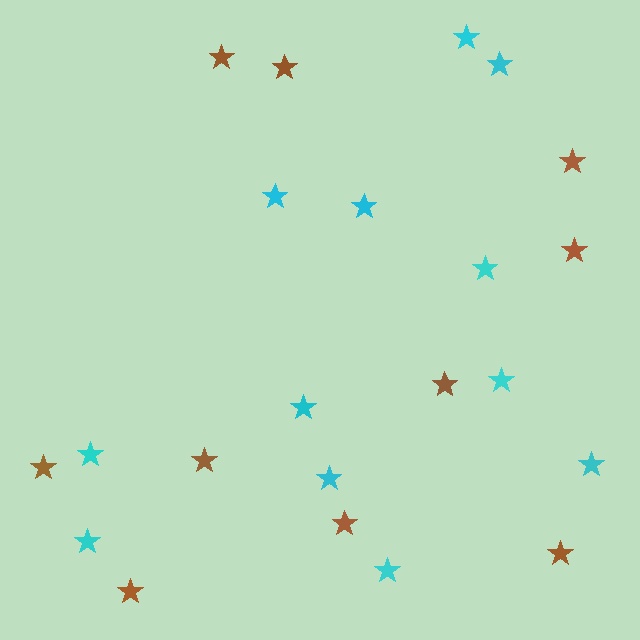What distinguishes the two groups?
There are 2 groups: one group of brown stars (10) and one group of cyan stars (12).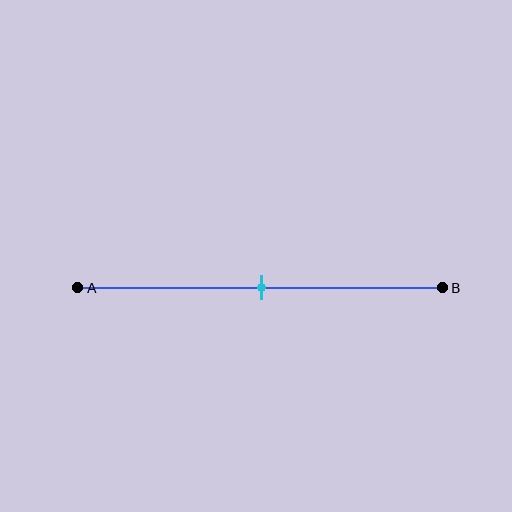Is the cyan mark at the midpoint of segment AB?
Yes, the mark is approximately at the midpoint.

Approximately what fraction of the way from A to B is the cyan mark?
The cyan mark is approximately 50% of the way from A to B.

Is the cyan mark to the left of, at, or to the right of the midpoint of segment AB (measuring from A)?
The cyan mark is approximately at the midpoint of segment AB.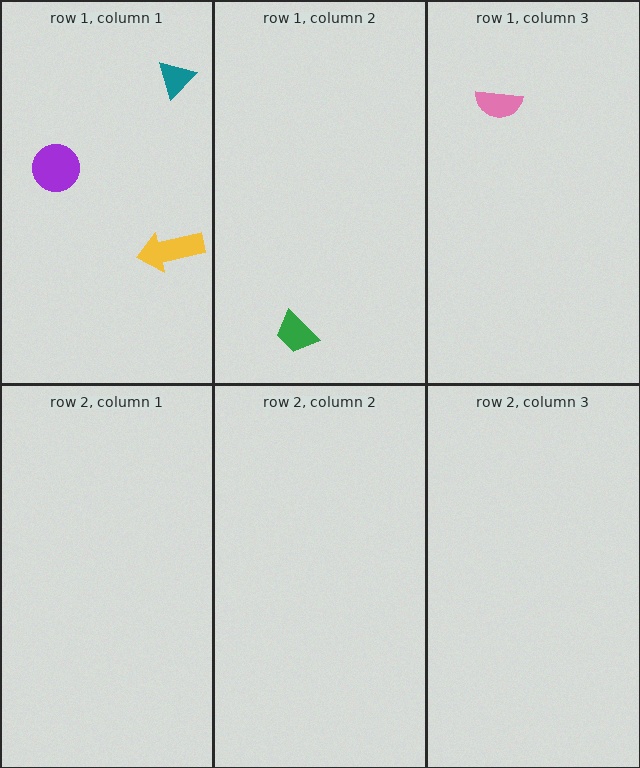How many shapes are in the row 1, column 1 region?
3.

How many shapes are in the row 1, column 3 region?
1.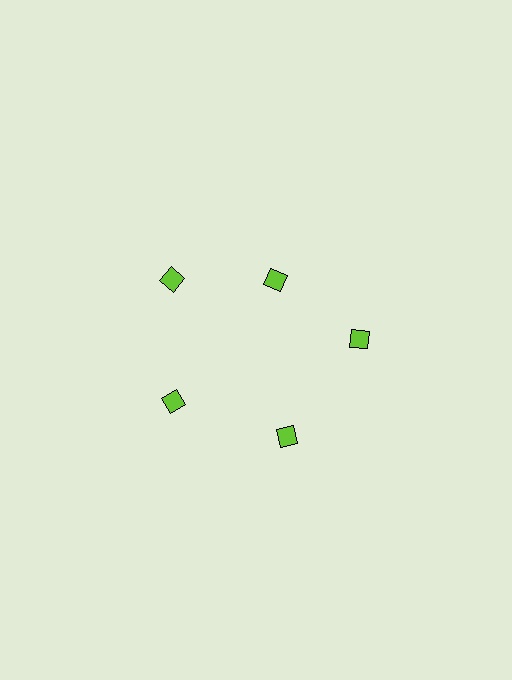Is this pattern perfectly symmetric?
No. The 5 lime diamonds are arranged in a ring, but one element near the 1 o'clock position is pulled inward toward the center, breaking the 5-fold rotational symmetry.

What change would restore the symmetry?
The symmetry would be restored by moving it outward, back onto the ring so that all 5 diamonds sit at equal angles and equal distance from the center.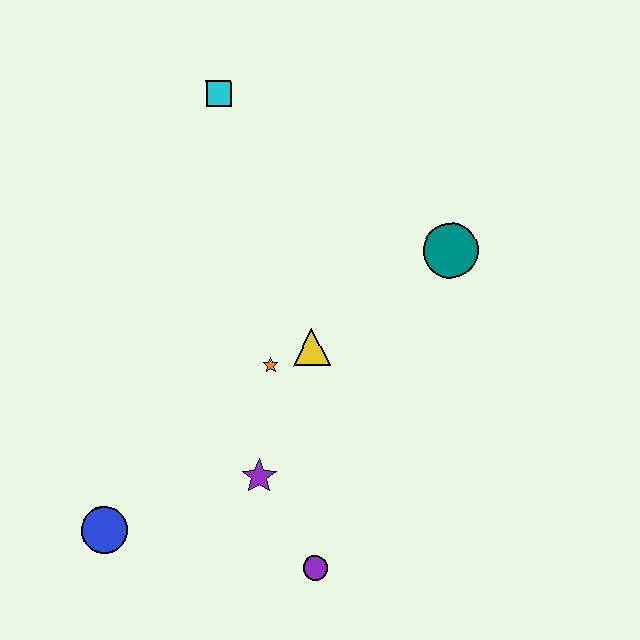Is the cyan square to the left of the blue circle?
No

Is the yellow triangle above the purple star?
Yes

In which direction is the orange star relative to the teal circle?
The orange star is to the left of the teal circle.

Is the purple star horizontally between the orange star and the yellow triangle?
No